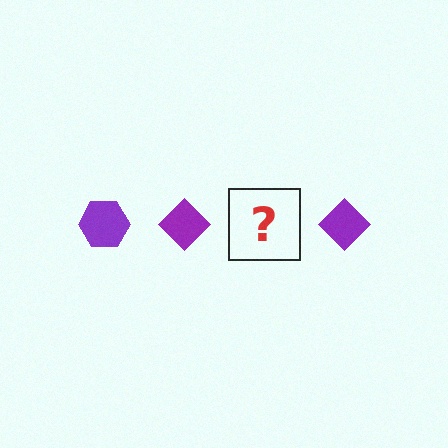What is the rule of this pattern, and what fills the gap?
The rule is that the pattern cycles through hexagon, diamond shapes in purple. The gap should be filled with a purple hexagon.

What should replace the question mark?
The question mark should be replaced with a purple hexagon.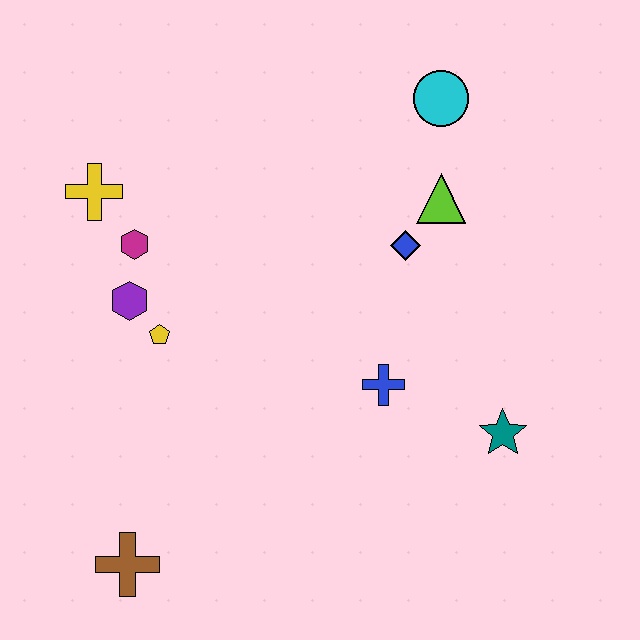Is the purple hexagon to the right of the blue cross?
No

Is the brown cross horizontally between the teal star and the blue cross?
No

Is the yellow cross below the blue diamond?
No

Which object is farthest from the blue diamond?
The brown cross is farthest from the blue diamond.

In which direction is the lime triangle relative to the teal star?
The lime triangle is above the teal star.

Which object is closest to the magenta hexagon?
The purple hexagon is closest to the magenta hexagon.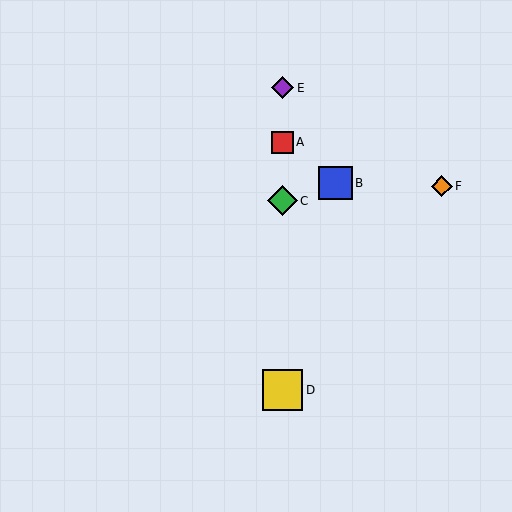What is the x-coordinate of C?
Object C is at x≈282.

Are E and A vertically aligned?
Yes, both are at x≈282.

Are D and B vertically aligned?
No, D is at x≈282 and B is at x≈335.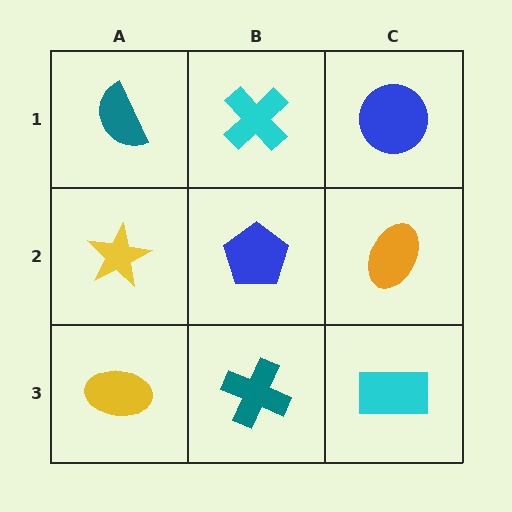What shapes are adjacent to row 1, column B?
A blue pentagon (row 2, column B), a teal semicircle (row 1, column A), a blue circle (row 1, column C).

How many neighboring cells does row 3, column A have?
2.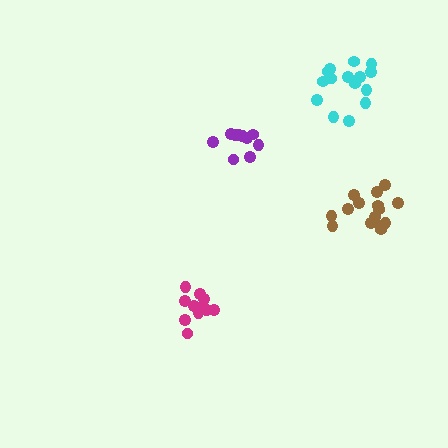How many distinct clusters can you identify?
There are 4 distinct clusters.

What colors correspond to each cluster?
The clusters are colored: magenta, cyan, purple, brown.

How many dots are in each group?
Group 1: 11 dots, Group 2: 15 dots, Group 3: 10 dots, Group 4: 15 dots (51 total).